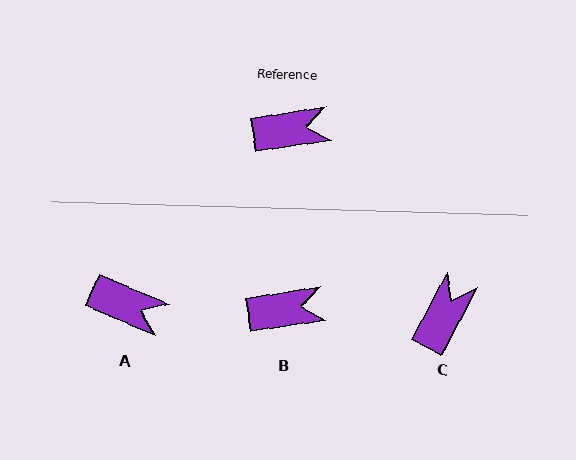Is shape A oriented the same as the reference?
No, it is off by about 32 degrees.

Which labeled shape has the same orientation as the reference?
B.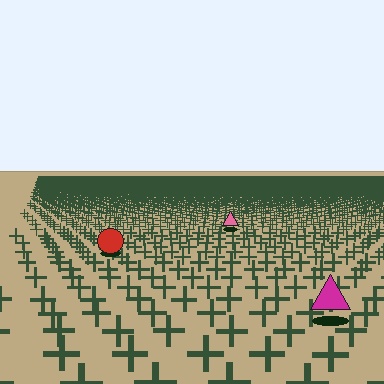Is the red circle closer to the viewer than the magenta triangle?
No. The magenta triangle is closer — you can tell from the texture gradient: the ground texture is coarser near it.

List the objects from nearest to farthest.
From nearest to farthest: the magenta triangle, the red circle, the pink triangle.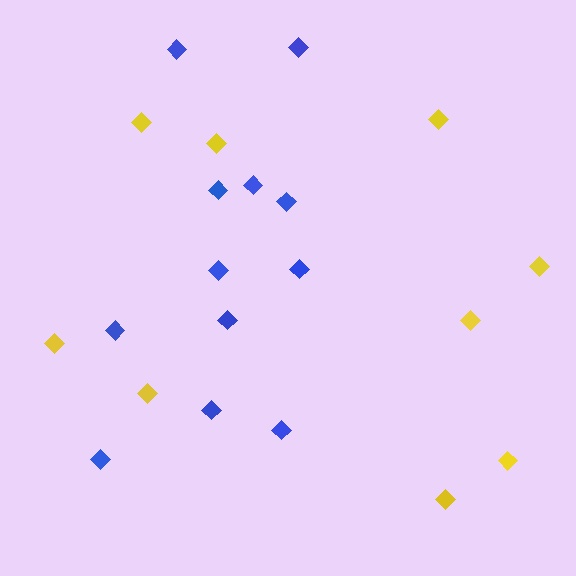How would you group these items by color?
There are 2 groups: one group of blue diamonds (12) and one group of yellow diamonds (9).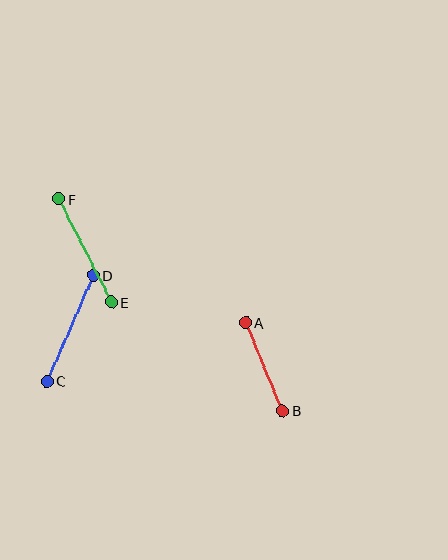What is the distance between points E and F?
The distance is approximately 116 pixels.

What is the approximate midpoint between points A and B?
The midpoint is at approximately (264, 367) pixels.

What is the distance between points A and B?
The distance is approximately 95 pixels.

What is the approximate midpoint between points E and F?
The midpoint is at approximately (85, 251) pixels.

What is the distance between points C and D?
The distance is approximately 116 pixels.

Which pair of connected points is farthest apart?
Points E and F are farthest apart.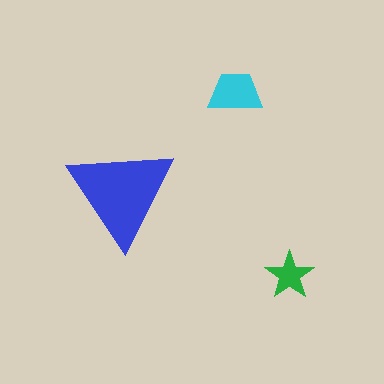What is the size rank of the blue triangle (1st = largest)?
1st.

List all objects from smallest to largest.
The green star, the cyan trapezoid, the blue triangle.